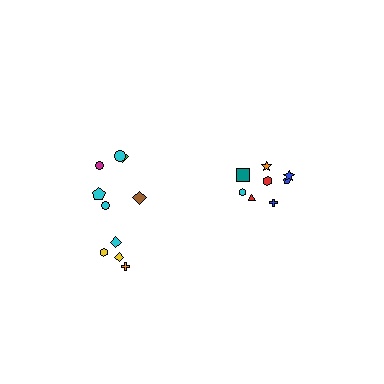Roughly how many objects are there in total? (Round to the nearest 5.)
Roughly 20 objects in total.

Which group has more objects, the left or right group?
The left group.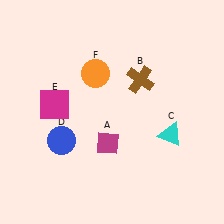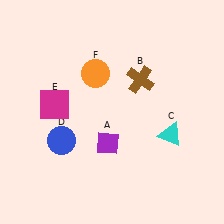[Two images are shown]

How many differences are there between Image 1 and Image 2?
There is 1 difference between the two images.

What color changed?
The diamond (A) changed from magenta in Image 1 to purple in Image 2.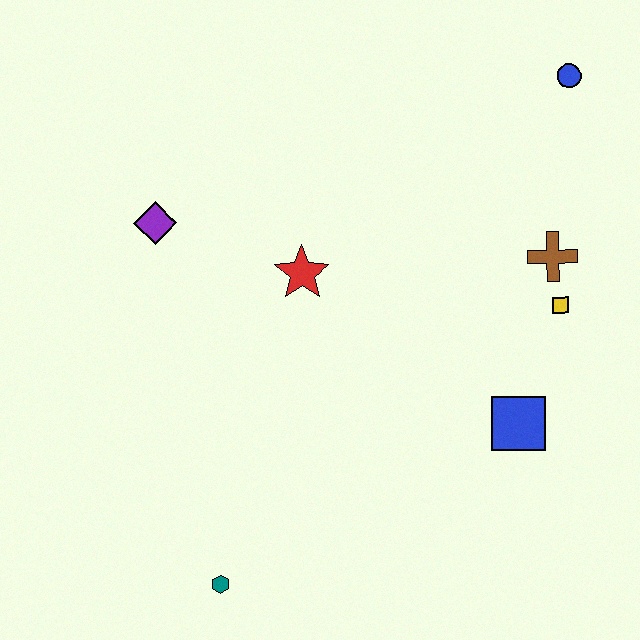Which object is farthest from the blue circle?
The teal hexagon is farthest from the blue circle.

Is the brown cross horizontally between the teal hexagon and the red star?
No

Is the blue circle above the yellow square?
Yes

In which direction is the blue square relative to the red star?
The blue square is to the right of the red star.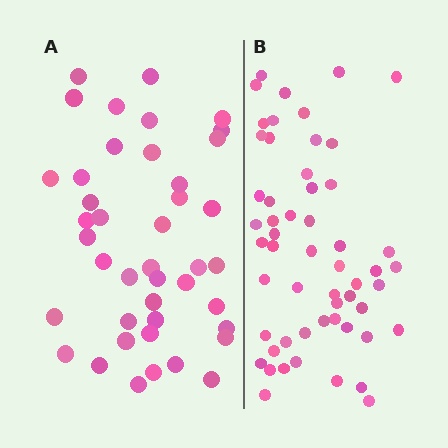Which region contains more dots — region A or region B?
Region B (the right region) has more dots.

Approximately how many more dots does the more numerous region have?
Region B has approximately 15 more dots than region A.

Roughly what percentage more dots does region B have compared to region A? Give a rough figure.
About 30% more.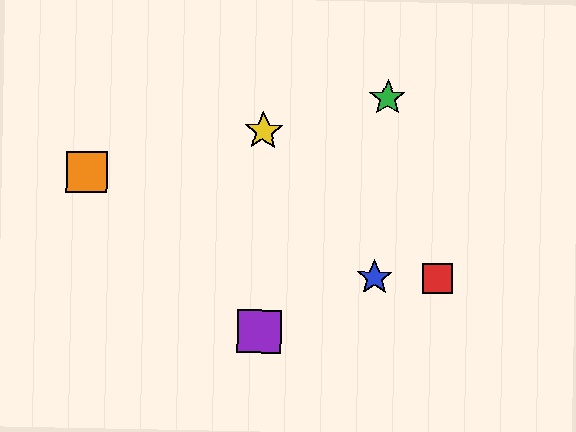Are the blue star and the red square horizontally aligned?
Yes, both are at y≈277.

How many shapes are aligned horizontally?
2 shapes (the red square, the blue star) are aligned horizontally.